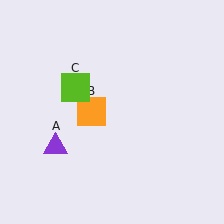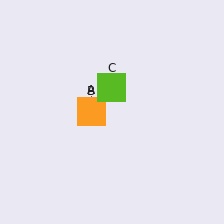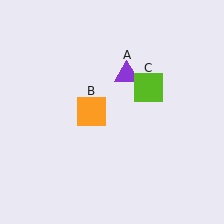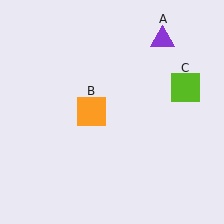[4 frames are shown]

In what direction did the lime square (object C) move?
The lime square (object C) moved right.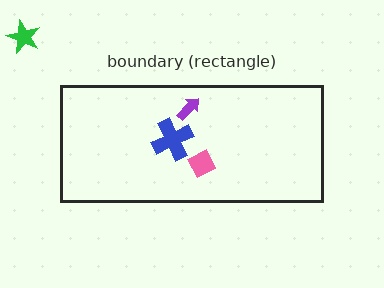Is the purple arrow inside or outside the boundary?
Inside.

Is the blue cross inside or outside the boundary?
Inside.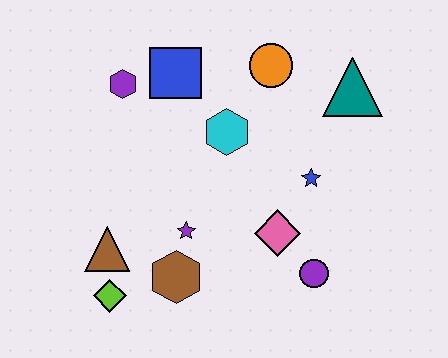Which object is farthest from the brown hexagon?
The teal triangle is farthest from the brown hexagon.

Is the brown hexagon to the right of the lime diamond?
Yes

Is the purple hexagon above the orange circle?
No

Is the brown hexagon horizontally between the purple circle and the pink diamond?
No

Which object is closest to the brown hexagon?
The purple star is closest to the brown hexagon.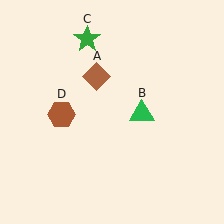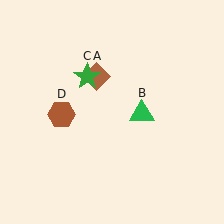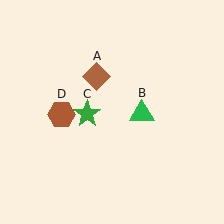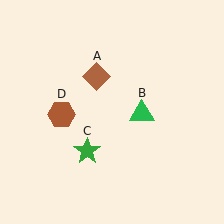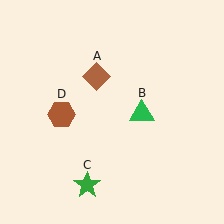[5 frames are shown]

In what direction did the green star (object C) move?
The green star (object C) moved down.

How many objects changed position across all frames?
1 object changed position: green star (object C).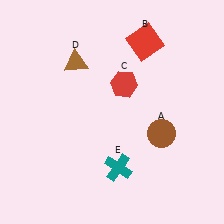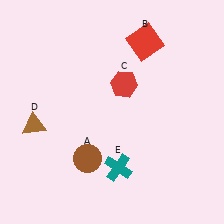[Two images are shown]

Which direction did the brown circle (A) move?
The brown circle (A) moved left.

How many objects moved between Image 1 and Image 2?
2 objects moved between the two images.